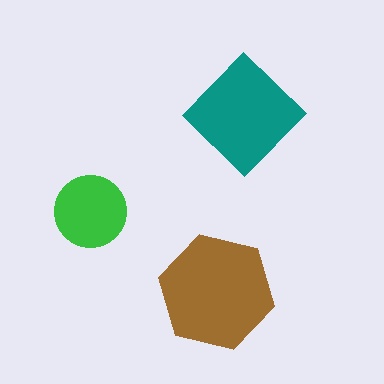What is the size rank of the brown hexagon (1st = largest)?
1st.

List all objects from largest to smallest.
The brown hexagon, the teal diamond, the green circle.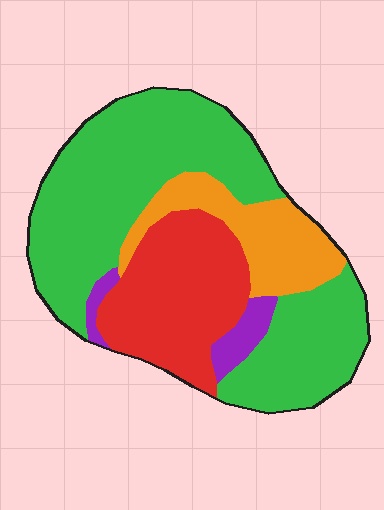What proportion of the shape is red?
Red takes up about one quarter (1/4) of the shape.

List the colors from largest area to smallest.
From largest to smallest: green, red, orange, purple.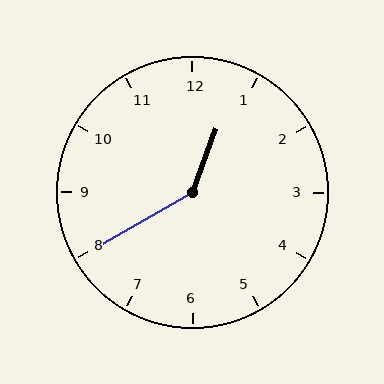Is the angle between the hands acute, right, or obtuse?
It is obtuse.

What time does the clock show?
12:40.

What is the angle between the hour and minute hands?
Approximately 140 degrees.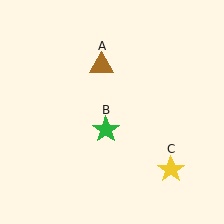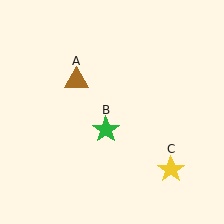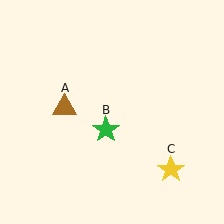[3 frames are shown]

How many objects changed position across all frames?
1 object changed position: brown triangle (object A).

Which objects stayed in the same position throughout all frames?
Green star (object B) and yellow star (object C) remained stationary.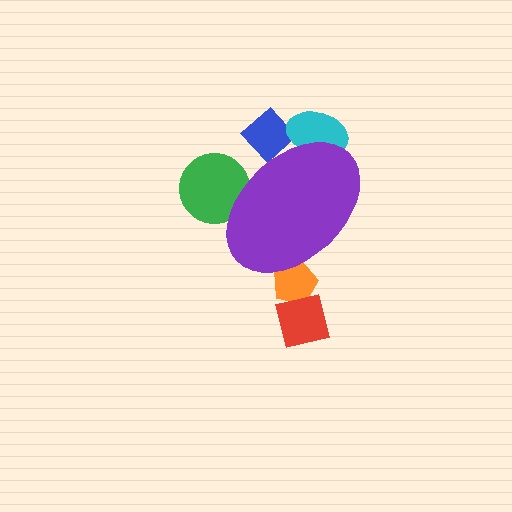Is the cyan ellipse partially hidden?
Yes, the cyan ellipse is partially hidden behind the purple ellipse.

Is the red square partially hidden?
No, the red square is fully visible.